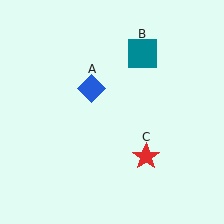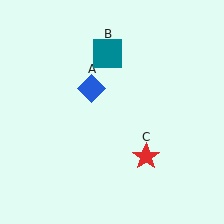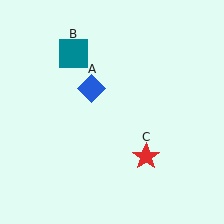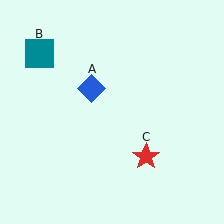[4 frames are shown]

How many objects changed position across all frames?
1 object changed position: teal square (object B).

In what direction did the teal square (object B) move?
The teal square (object B) moved left.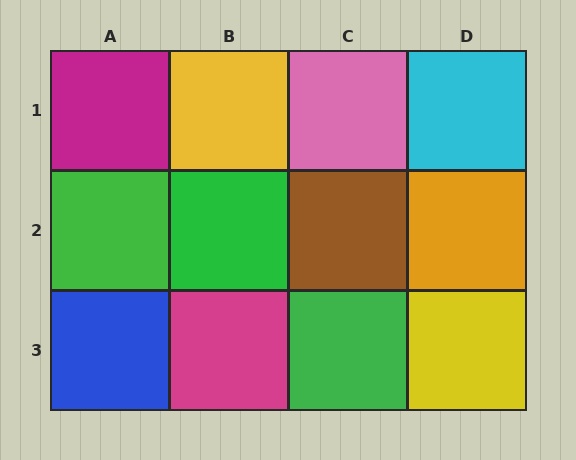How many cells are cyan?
1 cell is cyan.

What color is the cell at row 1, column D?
Cyan.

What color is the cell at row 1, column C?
Pink.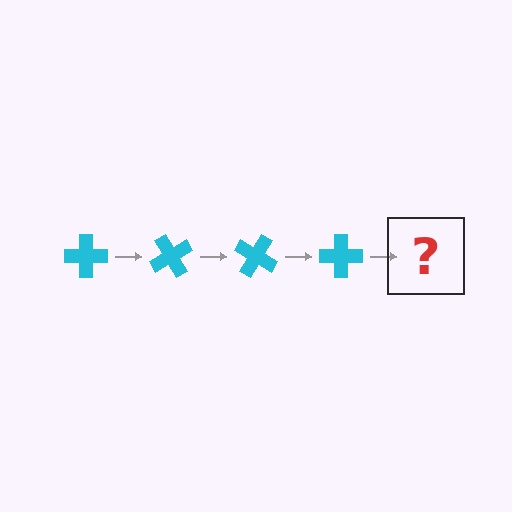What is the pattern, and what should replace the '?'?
The pattern is that the cross rotates 60 degrees each step. The '?' should be a cyan cross rotated 240 degrees.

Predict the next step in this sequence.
The next step is a cyan cross rotated 240 degrees.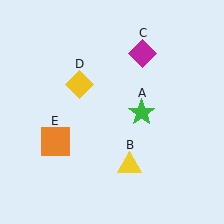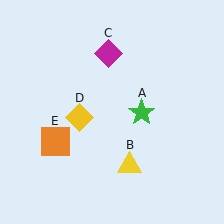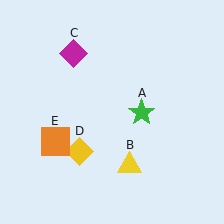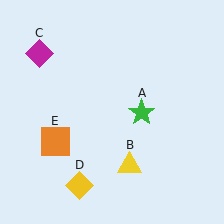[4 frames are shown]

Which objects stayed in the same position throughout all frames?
Green star (object A) and yellow triangle (object B) and orange square (object E) remained stationary.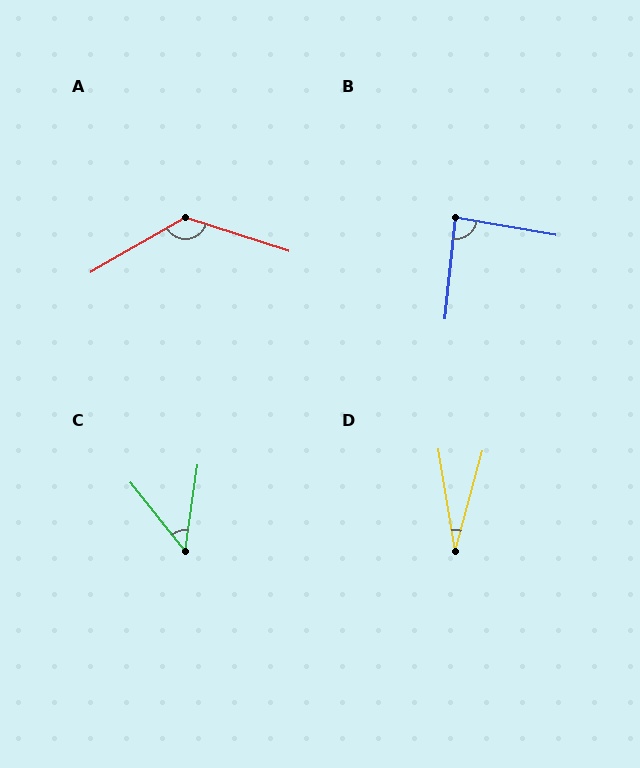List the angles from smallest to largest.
D (25°), C (47°), B (86°), A (132°).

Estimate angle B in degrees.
Approximately 86 degrees.